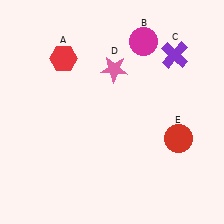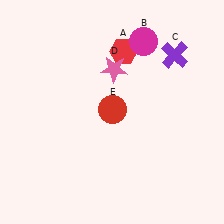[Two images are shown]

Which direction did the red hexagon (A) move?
The red hexagon (A) moved right.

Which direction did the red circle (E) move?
The red circle (E) moved left.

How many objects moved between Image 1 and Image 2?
2 objects moved between the two images.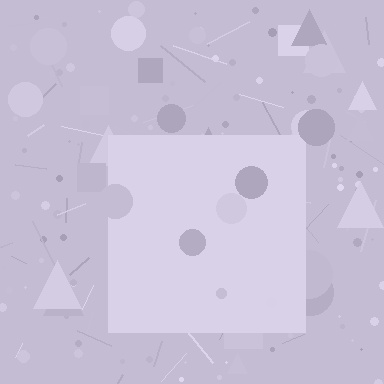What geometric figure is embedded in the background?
A square is embedded in the background.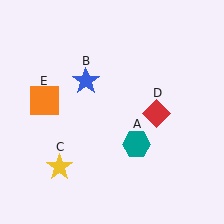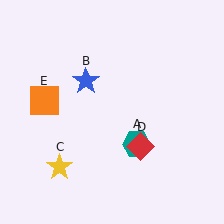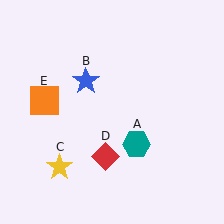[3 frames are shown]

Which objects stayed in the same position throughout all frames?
Teal hexagon (object A) and blue star (object B) and yellow star (object C) and orange square (object E) remained stationary.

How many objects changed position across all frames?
1 object changed position: red diamond (object D).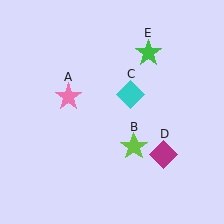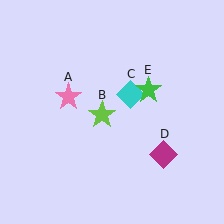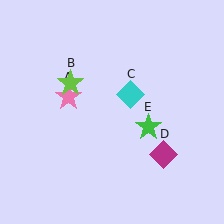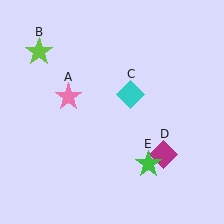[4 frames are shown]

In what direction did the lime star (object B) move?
The lime star (object B) moved up and to the left.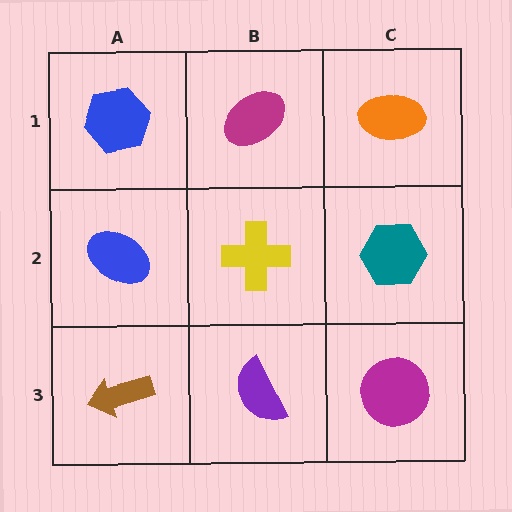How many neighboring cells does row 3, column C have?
2.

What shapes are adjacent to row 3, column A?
A blue ellipse (row 2, column A), a purple semicircle (row 3, column B).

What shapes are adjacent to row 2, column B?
A magenta ellipse (row 1, column B), a purple semicircle (row 3, column B), a blue ellipse (row 2, column A), a teal hexagon (row 2, column C).